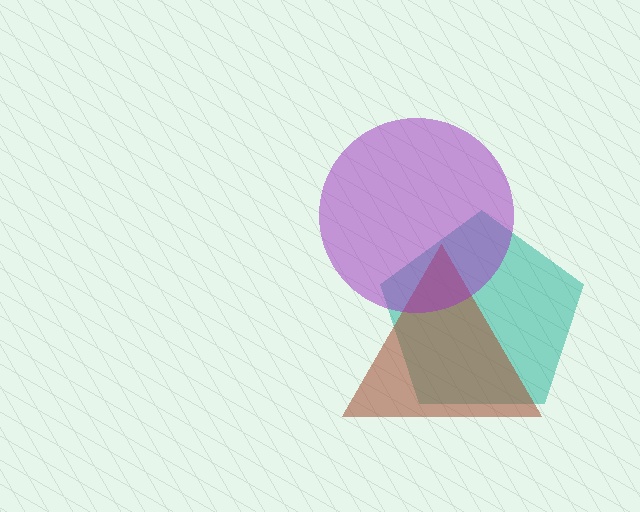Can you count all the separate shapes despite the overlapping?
Yes, there are 3 separate shapes.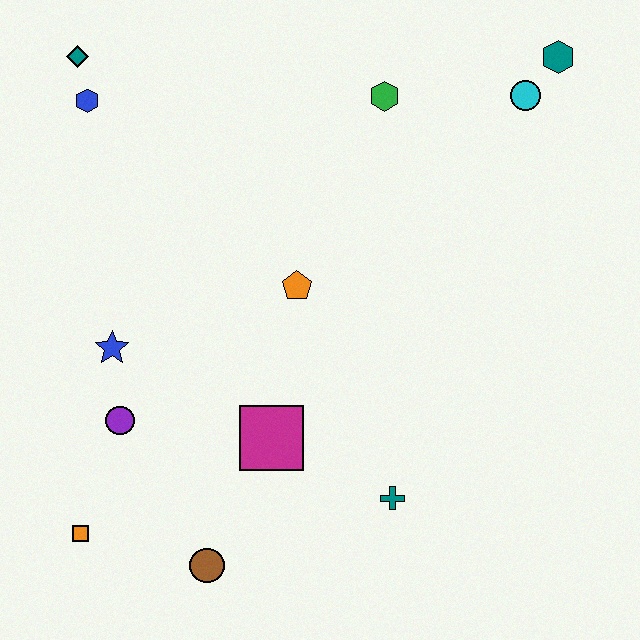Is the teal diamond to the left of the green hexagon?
Yes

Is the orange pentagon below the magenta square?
No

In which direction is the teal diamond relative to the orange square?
The teal diamond is above the orange square.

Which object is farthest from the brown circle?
The teal hexagon is farthest from the brown circle.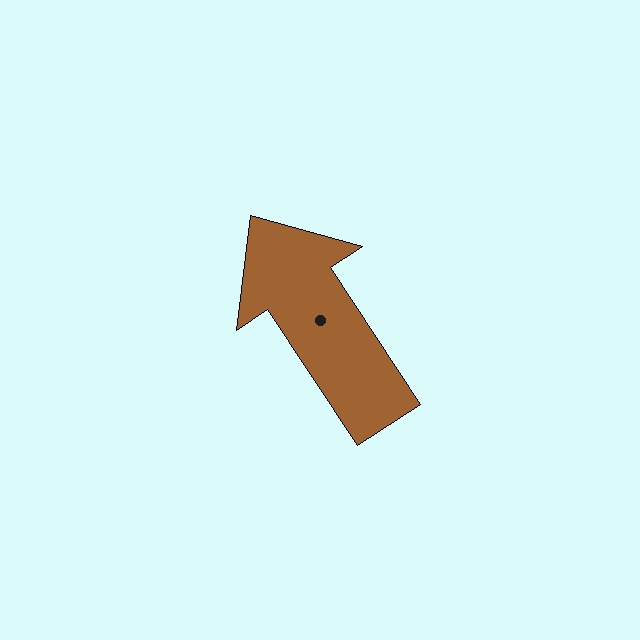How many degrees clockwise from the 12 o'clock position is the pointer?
Approximately 327 degrees.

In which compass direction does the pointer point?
Northwest.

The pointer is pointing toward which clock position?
Roughly 11 o'clock.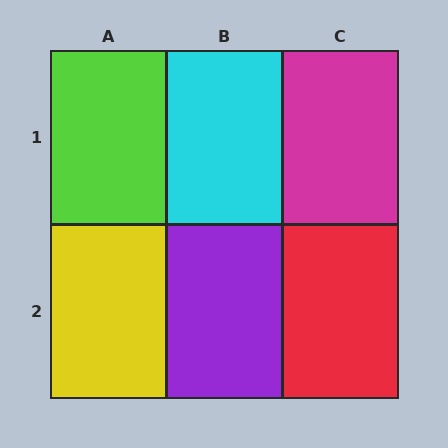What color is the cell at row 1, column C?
Magenta.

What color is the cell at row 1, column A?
Lime.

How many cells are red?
1 cell is red.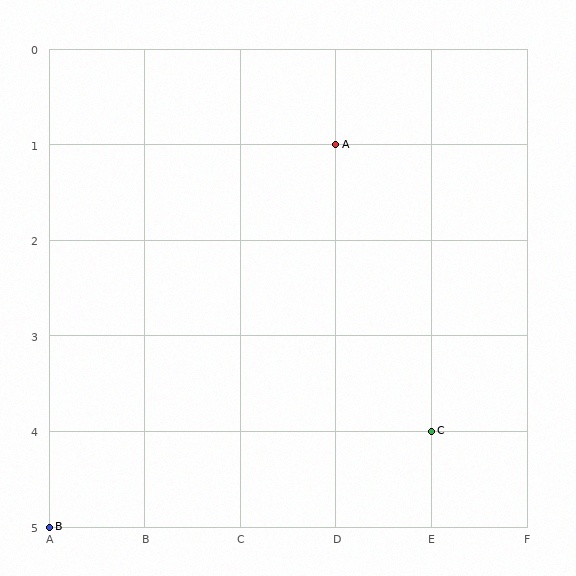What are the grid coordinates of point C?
Point C is at grid coordinates (E, 4).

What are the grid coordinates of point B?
Point B is at grid coordinates (A, 5).